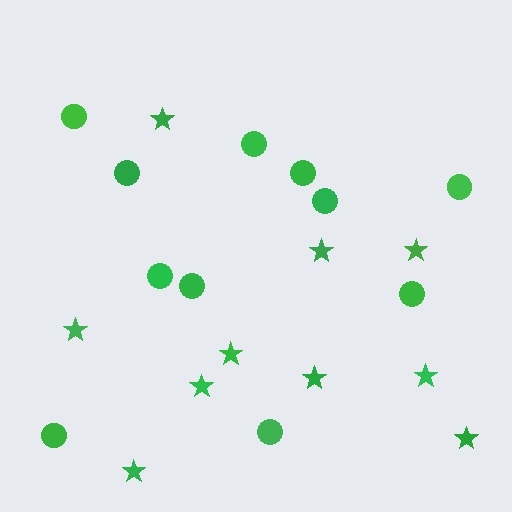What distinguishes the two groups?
There are 2 groups: one group of stars (10) and one group of circles (11).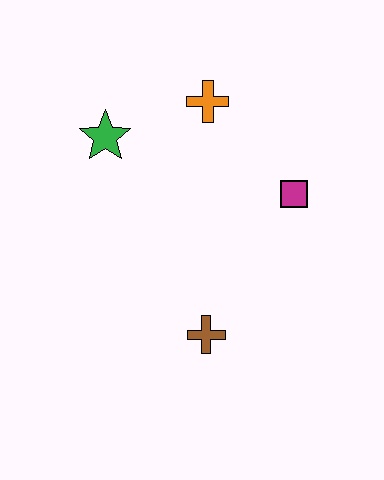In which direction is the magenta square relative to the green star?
The magenta square is to the right of the green star.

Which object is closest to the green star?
The orange cross is closest to the green star.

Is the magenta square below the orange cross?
Yes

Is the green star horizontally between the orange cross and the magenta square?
No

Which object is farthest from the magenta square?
The green star is farthest from the magenta square.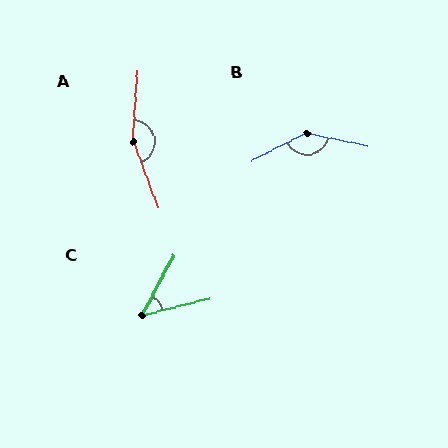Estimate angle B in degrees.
Approximately 142 degrees.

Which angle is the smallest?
C, at approximately 48 degrees.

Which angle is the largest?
A, at approximately 156 degrees.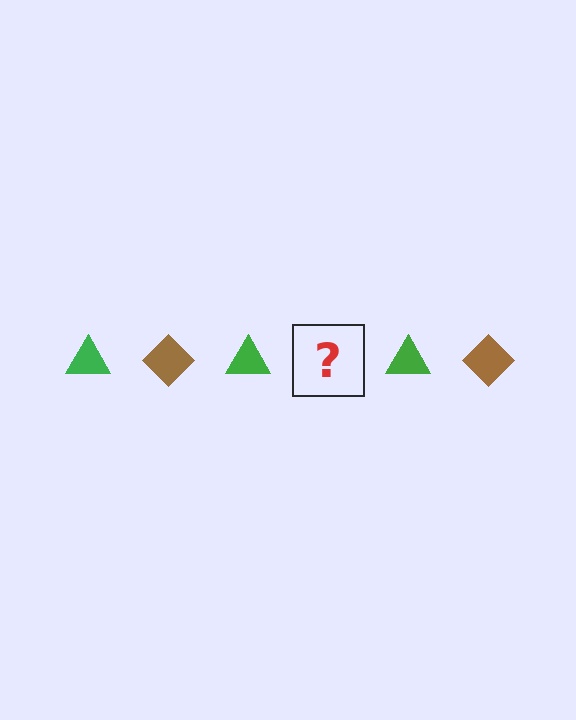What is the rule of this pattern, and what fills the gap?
The rule is that the pattern alternates between green triangle and brown diamond. The gap should be filled with a brown diamond.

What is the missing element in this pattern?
The missing element is a brown diamond.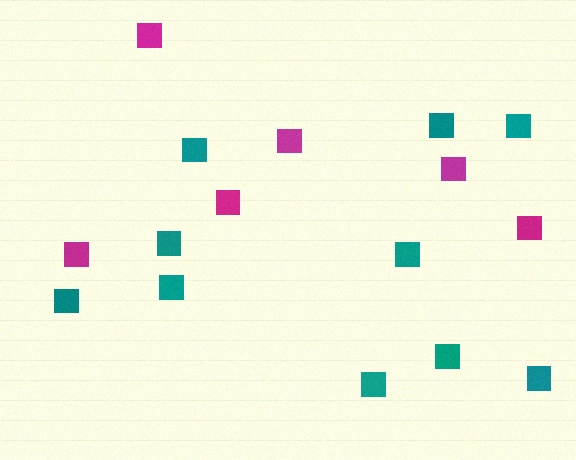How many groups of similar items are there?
There are 2 groups: one group of magenta squares (6) and one group of teal squares (10).